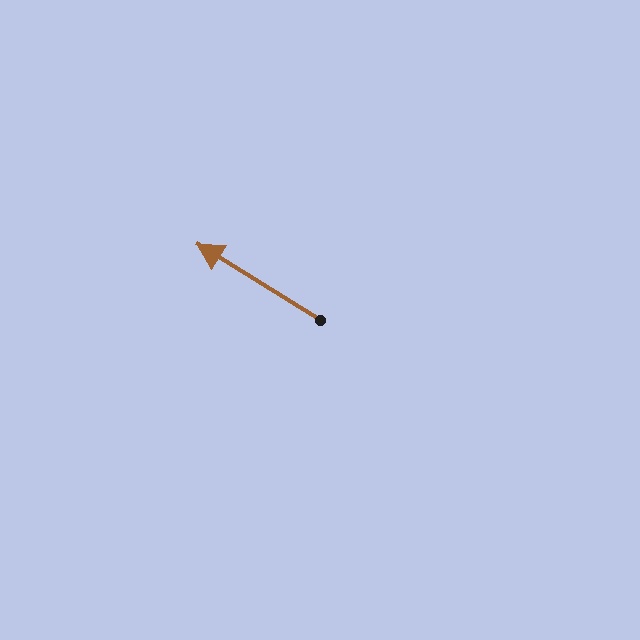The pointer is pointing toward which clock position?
Roughly 10 o'clock.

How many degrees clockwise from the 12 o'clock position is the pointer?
Approximately 302 degrees.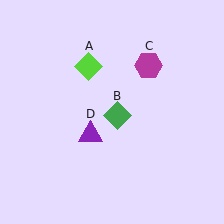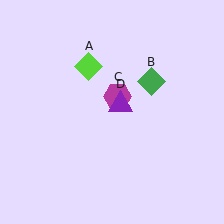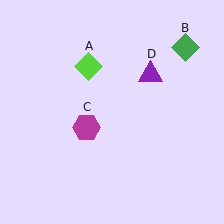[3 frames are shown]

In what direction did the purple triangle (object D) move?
The purple triangle (object D) moved up and to the right.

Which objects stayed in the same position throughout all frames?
Lime diamond (object A) remained stationary.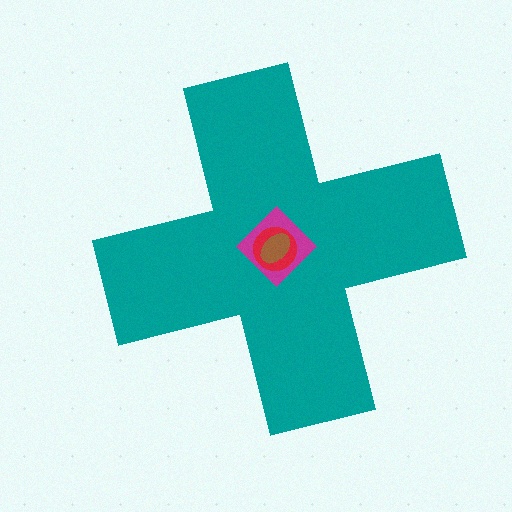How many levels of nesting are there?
4.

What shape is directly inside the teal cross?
The magenta diamond.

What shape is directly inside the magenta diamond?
The red circle.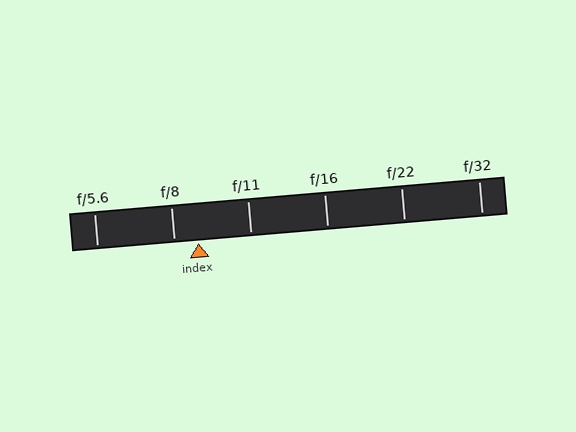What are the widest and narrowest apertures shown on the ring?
The widest aperture shown is f/5.6 and the narrowest is f/32.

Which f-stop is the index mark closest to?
The index mark is closest to f/8.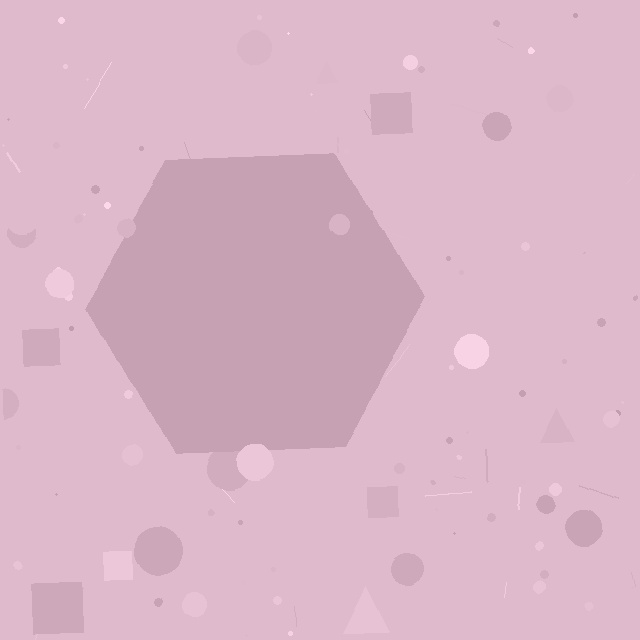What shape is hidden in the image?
A hexagon is hidden in the image.